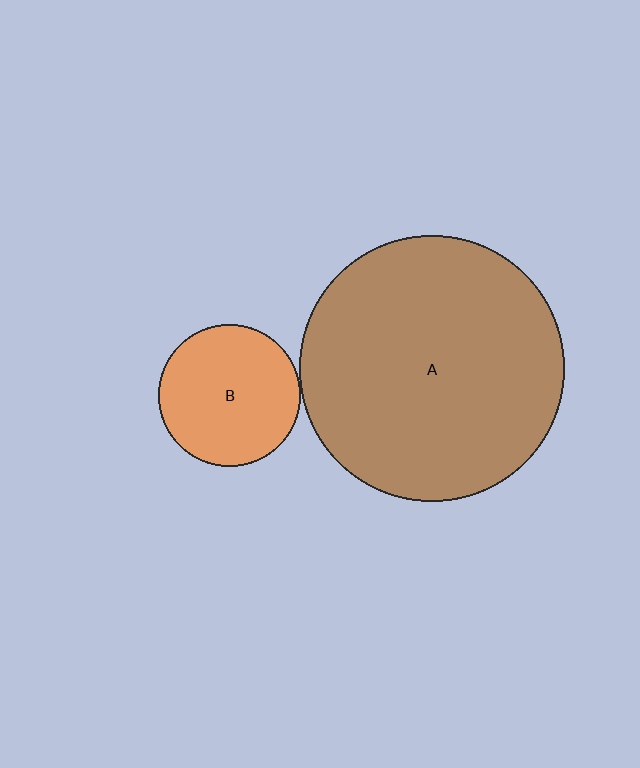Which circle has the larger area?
Circle A (brown).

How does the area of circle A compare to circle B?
Approximately 3.5 times.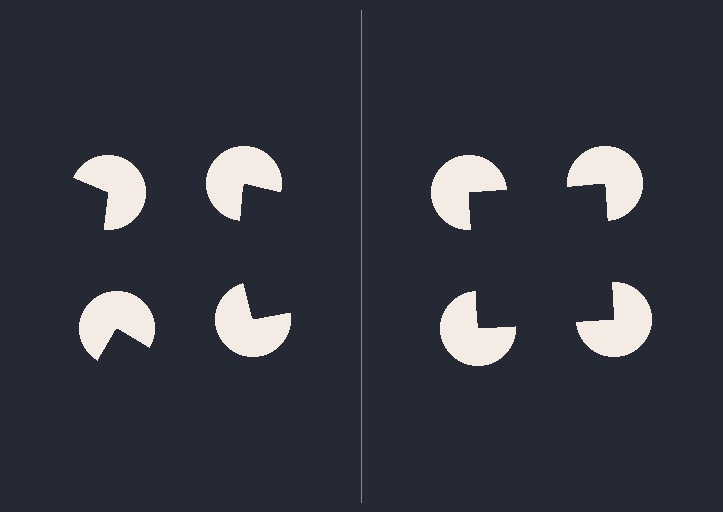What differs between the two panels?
The pac-man discs are positioned identically on both sides; only the wedge orientations differ. On the right they align to a square; on the left they are misaligned.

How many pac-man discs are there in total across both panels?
8 — 4 on each side.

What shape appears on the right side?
An illusory square.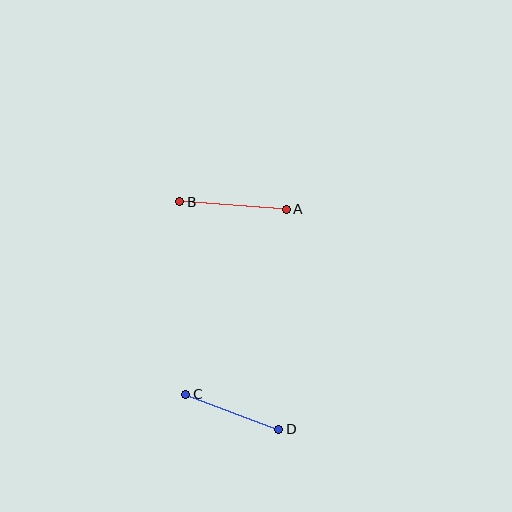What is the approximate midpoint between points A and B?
The midpoint is at approximately (233, 206) pixels.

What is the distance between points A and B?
The distance is approximately 107 pixels.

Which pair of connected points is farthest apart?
Points A and B are farthest apart.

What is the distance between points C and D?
The distance is approximately 99 pixels.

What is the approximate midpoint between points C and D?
The midpoint is at approximately (232, 412) pixels.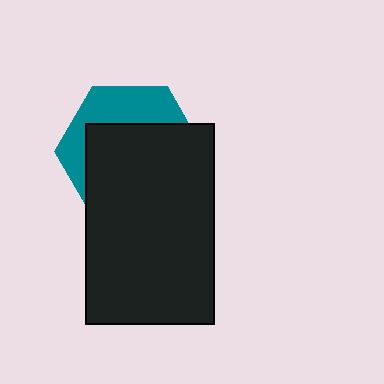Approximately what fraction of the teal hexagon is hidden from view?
Roughly 65% of the teal hexagon is hidden behind the black rectangle.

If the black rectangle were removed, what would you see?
You would see the complete teal hexagon.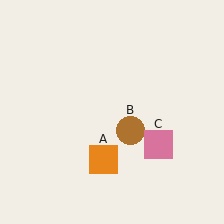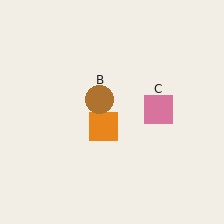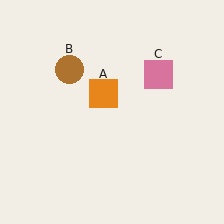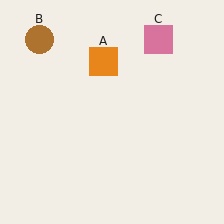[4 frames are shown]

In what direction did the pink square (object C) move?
The pink square (object C) moved up.